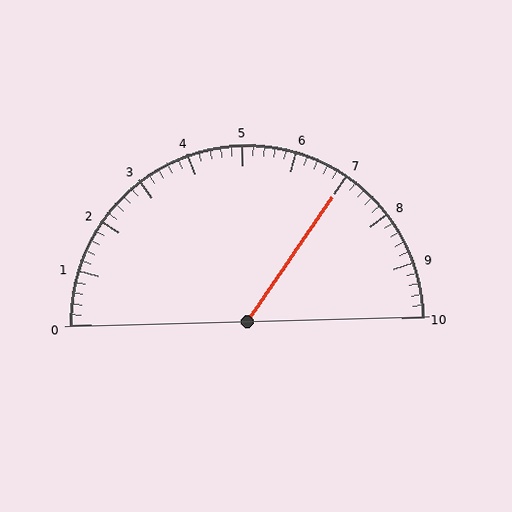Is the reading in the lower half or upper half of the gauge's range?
The reading is in the upper half of the range (0 to 10).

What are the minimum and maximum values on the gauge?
The gauge ranges from 0 to 10.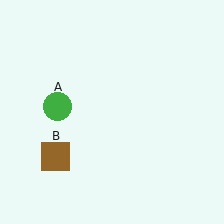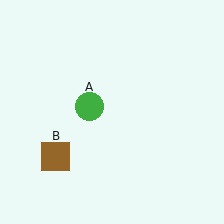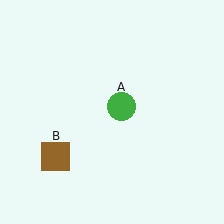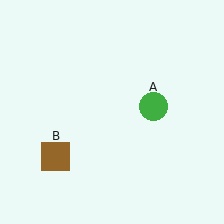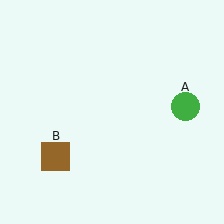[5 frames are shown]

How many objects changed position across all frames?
1 object changed position: green circle (object A).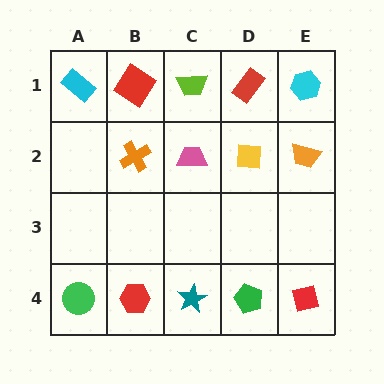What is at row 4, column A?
A green circle.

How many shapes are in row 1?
5 shapes.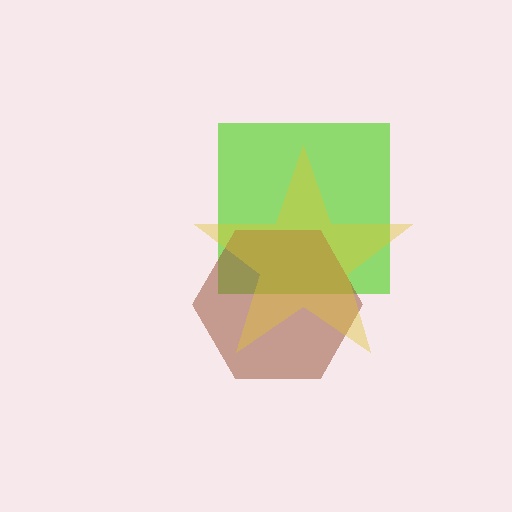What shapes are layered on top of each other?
The layered shapes are: a lime square, a brown hexagon, a yellow star.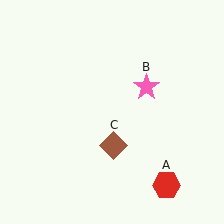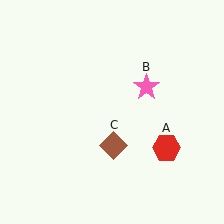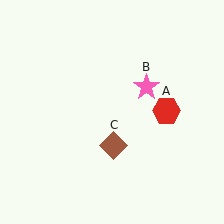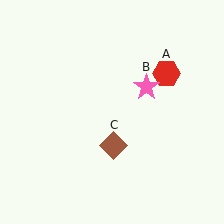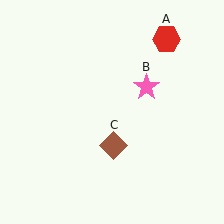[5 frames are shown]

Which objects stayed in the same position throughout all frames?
Pink star (object B) and brown diamond (object C) remained stationary.